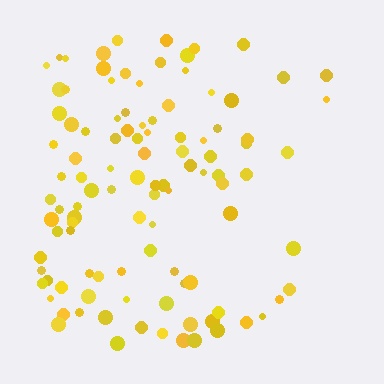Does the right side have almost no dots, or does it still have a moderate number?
Still a moderate number, just noticeably fewer than the left.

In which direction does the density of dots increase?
From right to left, with the left side densest.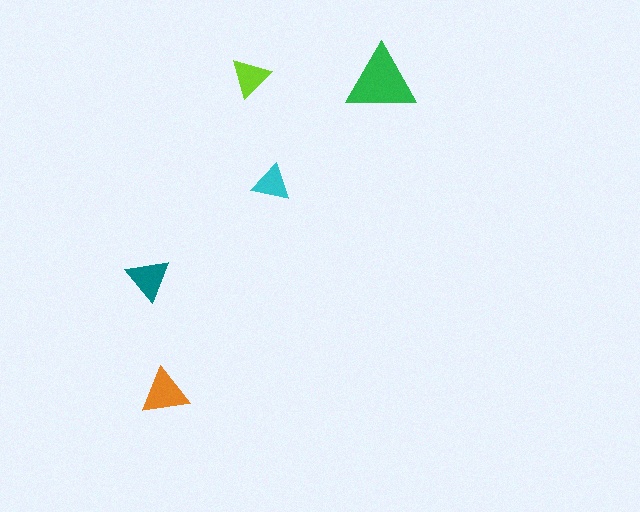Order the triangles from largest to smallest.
the green one, the orange one, the teal one, the lime one, the cyan one.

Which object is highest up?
The lime triangle is topmost.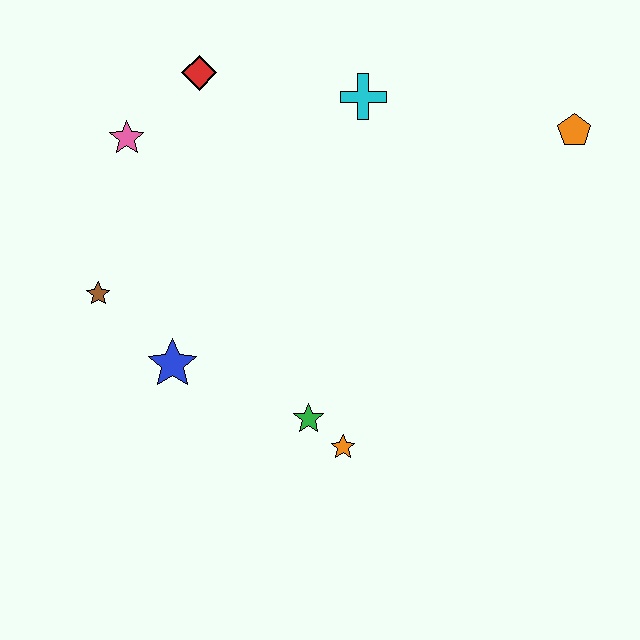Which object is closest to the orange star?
The green star is closest to the orange star.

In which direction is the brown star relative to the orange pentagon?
The brown star is to the left of the orange pentagon.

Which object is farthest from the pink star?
The orange pentagon is farthest from the pink star.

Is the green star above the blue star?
No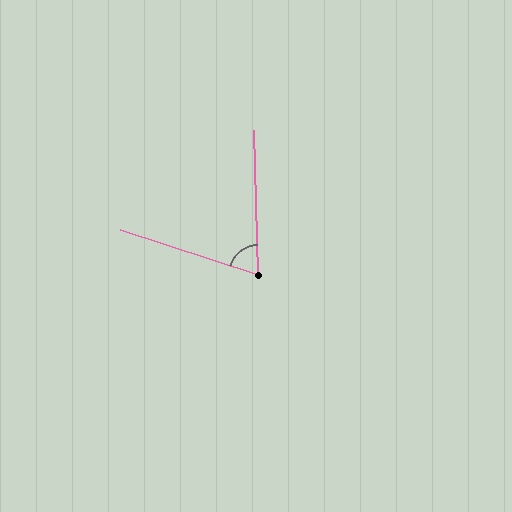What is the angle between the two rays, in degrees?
Approximately 71 degrees.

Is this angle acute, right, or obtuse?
It is acute.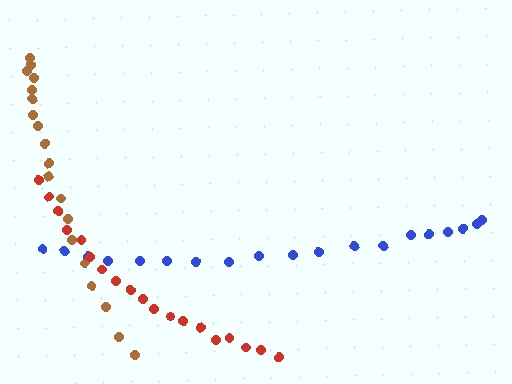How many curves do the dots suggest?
There are 3 distinct paths.